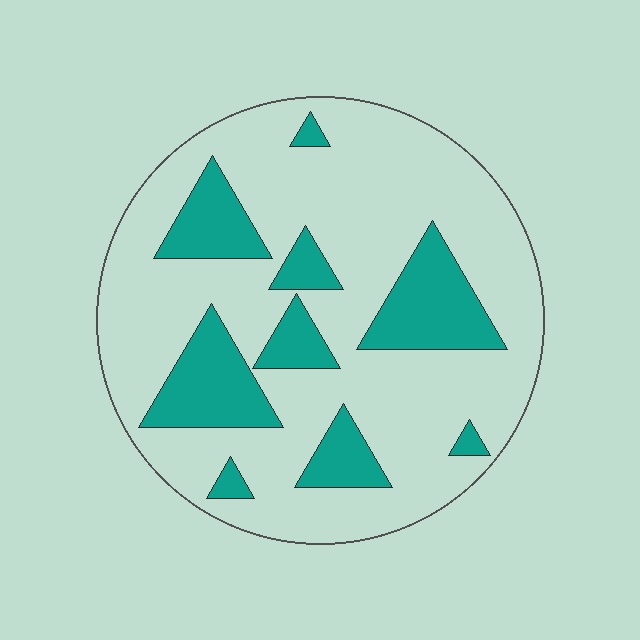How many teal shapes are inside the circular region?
9.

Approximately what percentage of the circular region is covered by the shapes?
Approximately 25%.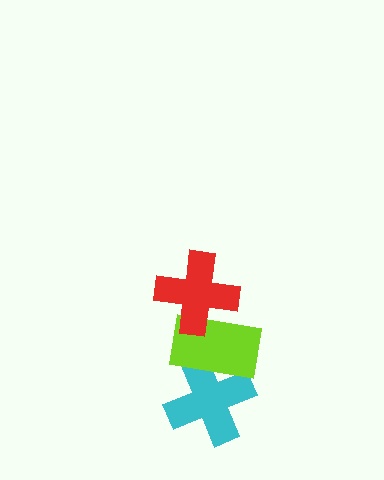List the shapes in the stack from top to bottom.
From top to bottom: the red cross, the lime rectangle, the cyan cross.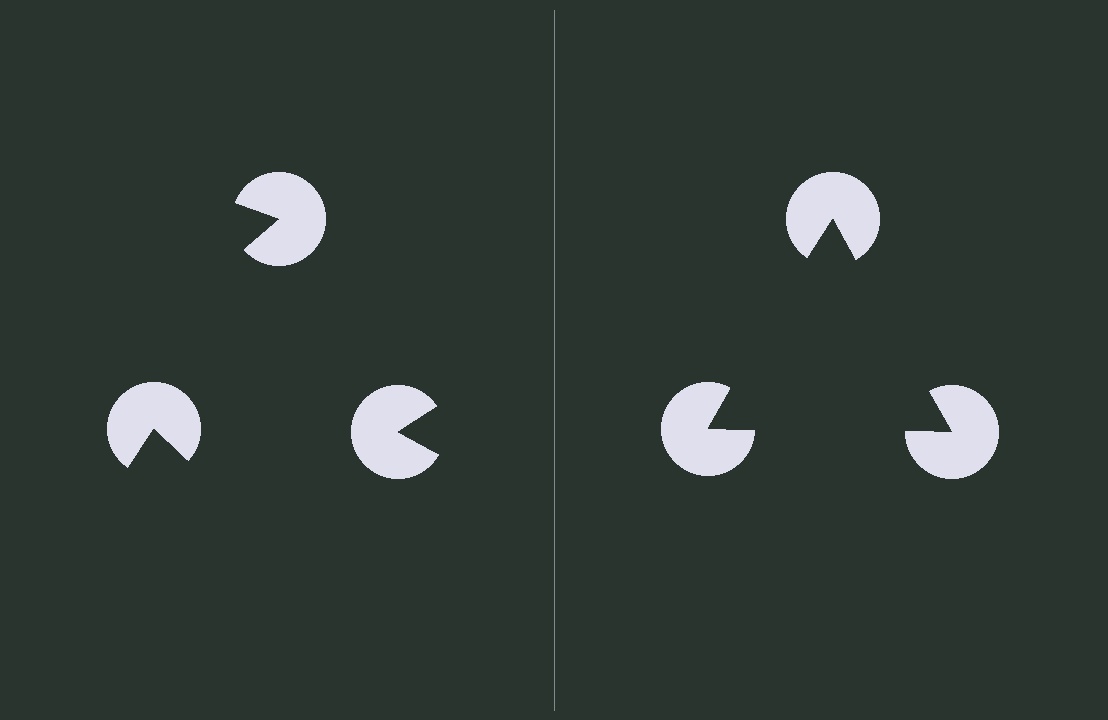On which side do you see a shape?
An illusory triangle appears on the right side. On the left side the wedge cuts are rotated, so no coherent shape forms.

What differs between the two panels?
The pac-man discs are positioned identically on both sides; only the wedge orientations differ. On the right they align to a triangle; on the left they are misaligned.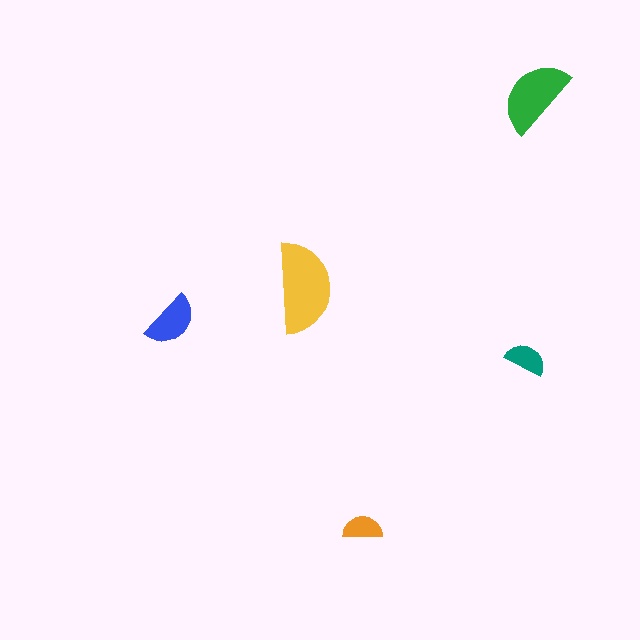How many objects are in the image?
There are 5 objects in the image.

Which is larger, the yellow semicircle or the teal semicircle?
The yellow one.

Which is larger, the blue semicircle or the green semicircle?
The green one.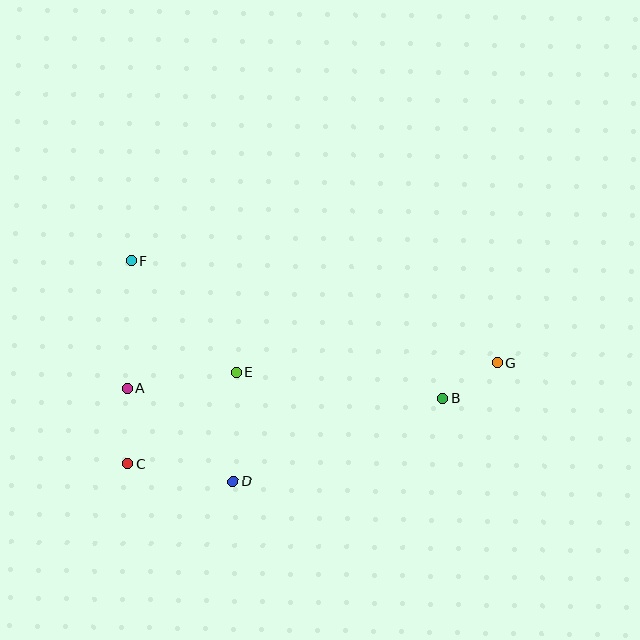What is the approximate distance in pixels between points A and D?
The distance between A and D is approximately 141 pixels.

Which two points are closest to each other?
Points B and G are closest to each other.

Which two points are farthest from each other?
Points C and G are farthest from each other.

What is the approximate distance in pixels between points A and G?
The distance between A and G is approximately 371 pixels.